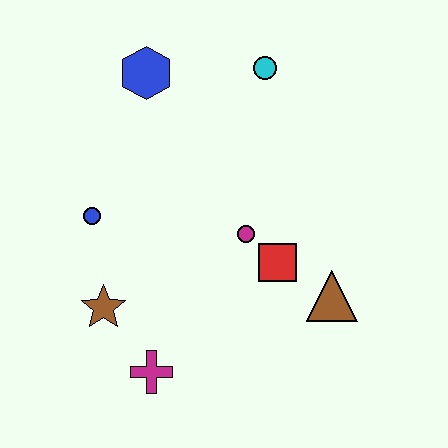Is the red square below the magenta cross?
No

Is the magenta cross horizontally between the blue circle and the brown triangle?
Yes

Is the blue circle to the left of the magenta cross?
Yes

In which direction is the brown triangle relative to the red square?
The brown triangle is to the right of the red square.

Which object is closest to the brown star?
The magenta cross is closest to the brown star.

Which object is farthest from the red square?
The blue hexagon is farthest from the red square.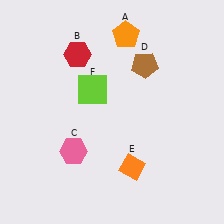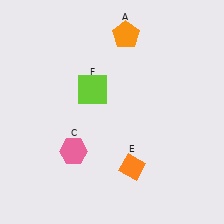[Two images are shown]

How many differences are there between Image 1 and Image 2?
There are 2 differences between the two images.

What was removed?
The brown pentagon (D), the red hexagon (B) were removed in Image 2.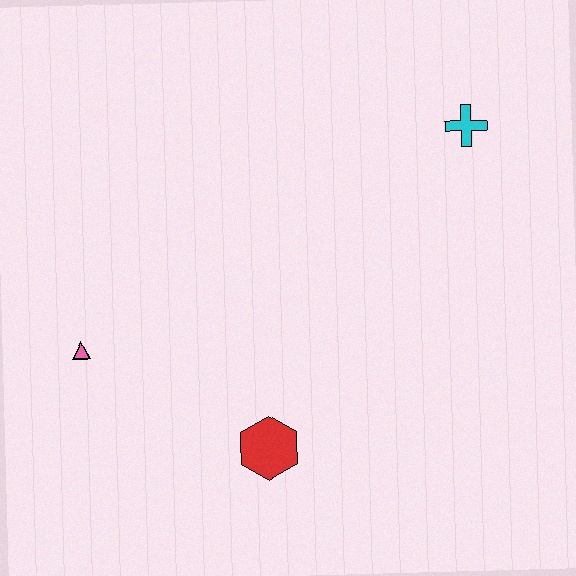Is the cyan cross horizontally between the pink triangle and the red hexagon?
No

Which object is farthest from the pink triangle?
The cyan cross is farthest from the pink triangle.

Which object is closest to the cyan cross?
The red hexagon is closest to the cyan cross.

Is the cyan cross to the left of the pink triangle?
No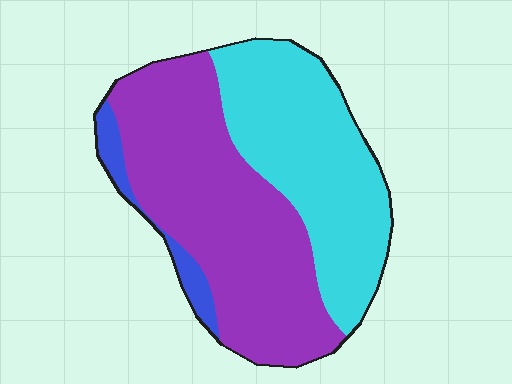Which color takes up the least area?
Blue, at roughly 5%.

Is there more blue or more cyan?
Cyan.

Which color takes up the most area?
Purple, at roughly 55%.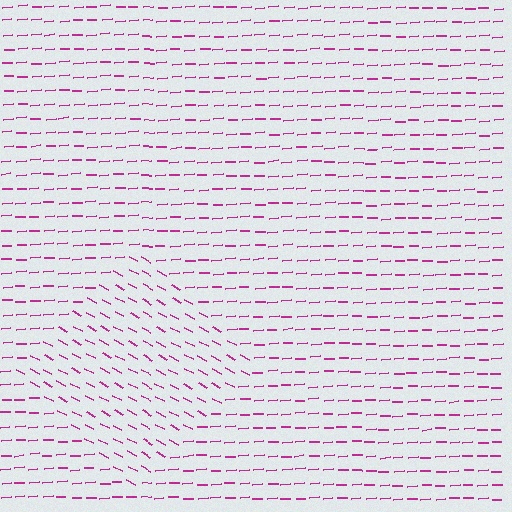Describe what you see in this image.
The image is filled with small magenta line segments. A diamond region in the image has lines oriented differently from the surrounding lines, creating a visible texture boundary.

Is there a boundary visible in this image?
Yes, there is a texture boundary formed by a change in line orientation.